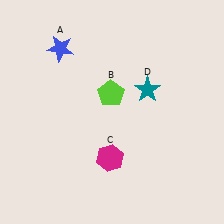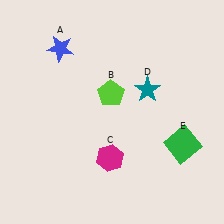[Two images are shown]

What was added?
A green square (E) was added in Image 2.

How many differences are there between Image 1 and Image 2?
There is 1 difference between the two images.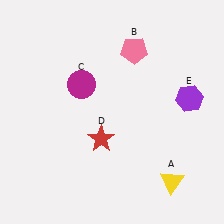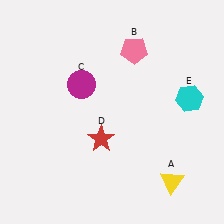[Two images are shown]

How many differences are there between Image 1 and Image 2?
There is 1 difference between the two images.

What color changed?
The hexagon (E) changed from purple in Image 1 to cyan in Image 2.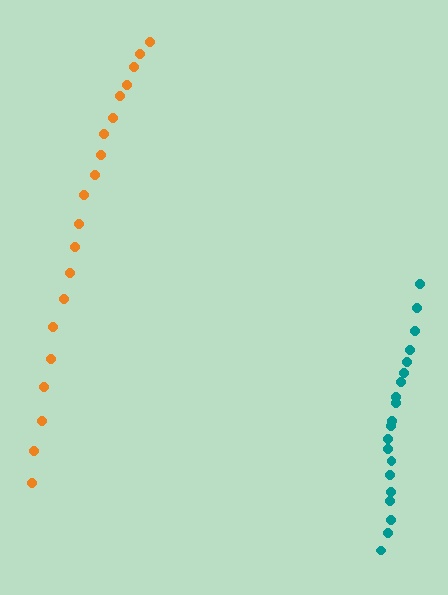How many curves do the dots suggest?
There are 2 distinct paths.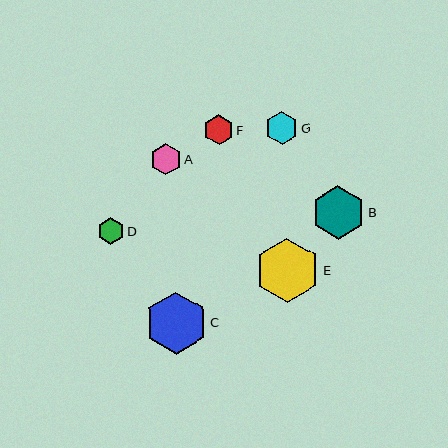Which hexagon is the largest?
Hexagon E is the largest with a size of approximately 65 pixels.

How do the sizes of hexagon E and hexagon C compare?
Hexagon E and hexagon C are approximately the same size.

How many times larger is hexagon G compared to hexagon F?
Hexagon G is approximately 1.1 times the size of hexagon F.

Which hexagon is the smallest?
Hexagon D is the smallest with a size of approximately 27 pixels.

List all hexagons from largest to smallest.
From largest to smallest: E, C, B, G, A, F, D.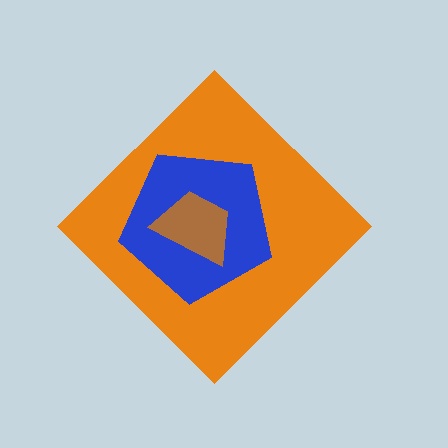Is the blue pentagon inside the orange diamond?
Yes.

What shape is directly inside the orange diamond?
The blue pentagon.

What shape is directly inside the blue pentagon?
The brown trapezoid.